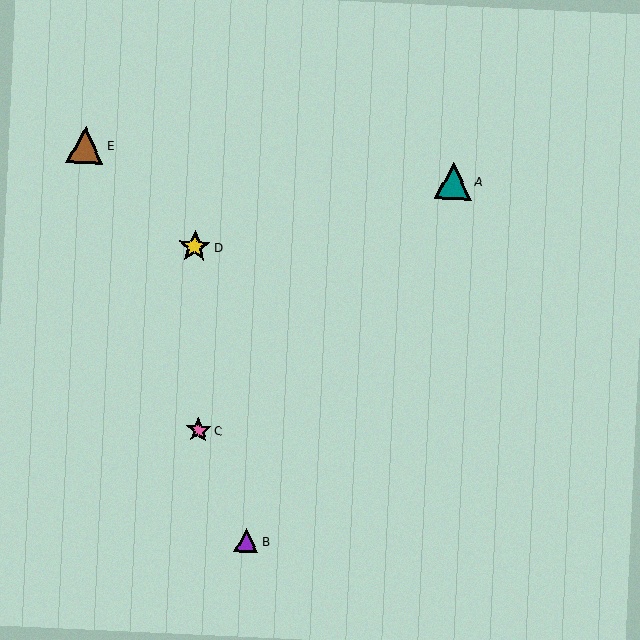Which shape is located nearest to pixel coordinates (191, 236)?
The yellow star (labeled D) at (194, 247) is nearest to that location.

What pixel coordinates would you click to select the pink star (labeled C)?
Click at (198, 430) to select the pink star C.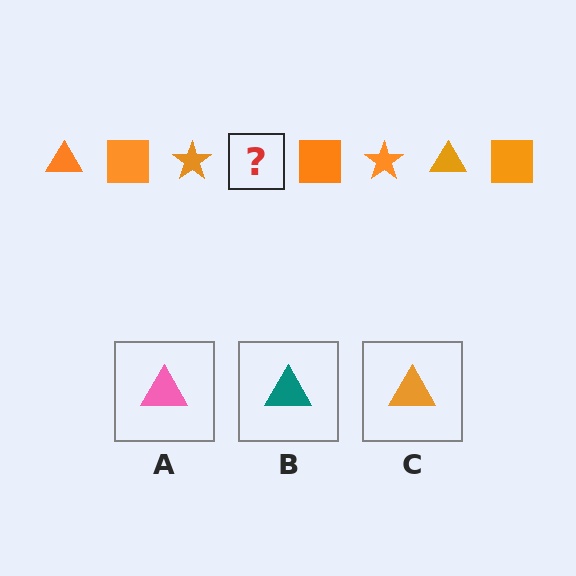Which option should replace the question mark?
Option C.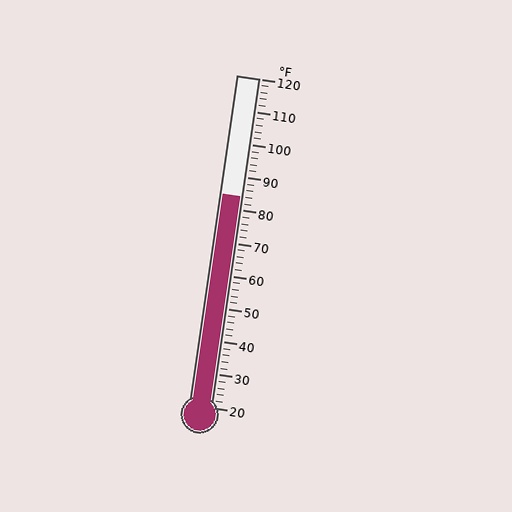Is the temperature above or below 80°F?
The temperature is above 80°F.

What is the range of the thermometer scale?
The thermometer scale ranges from 20°F to 120°F.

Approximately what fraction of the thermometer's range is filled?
The thermometer is filled to approximately 65% of its range.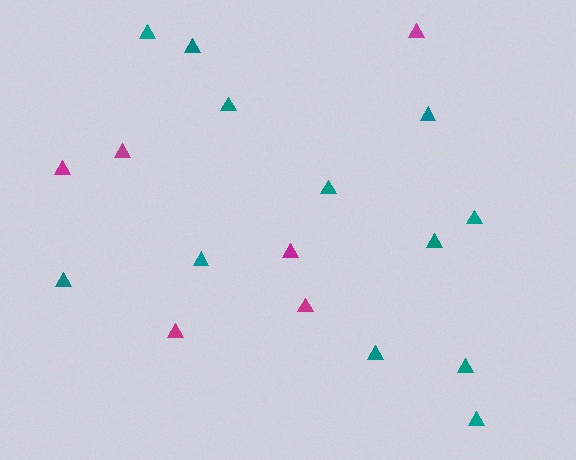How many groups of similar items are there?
There are 2 groups: one group of teal triangles (12) and one group of magenta triangles (6).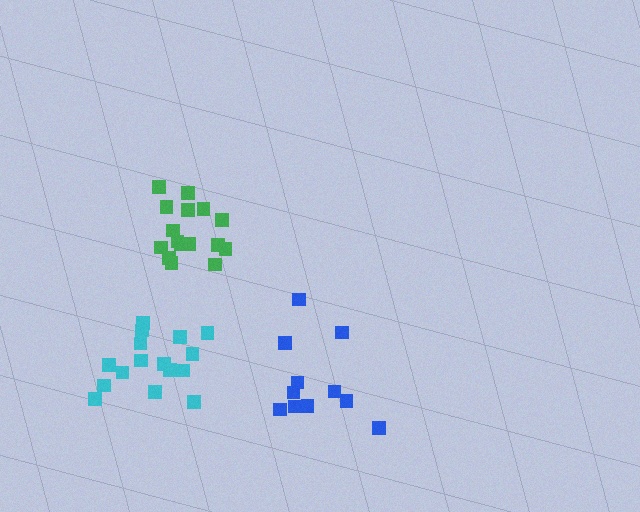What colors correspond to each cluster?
The clusters are colored: blue, cyan, green.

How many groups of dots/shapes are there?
There are 3 groups.